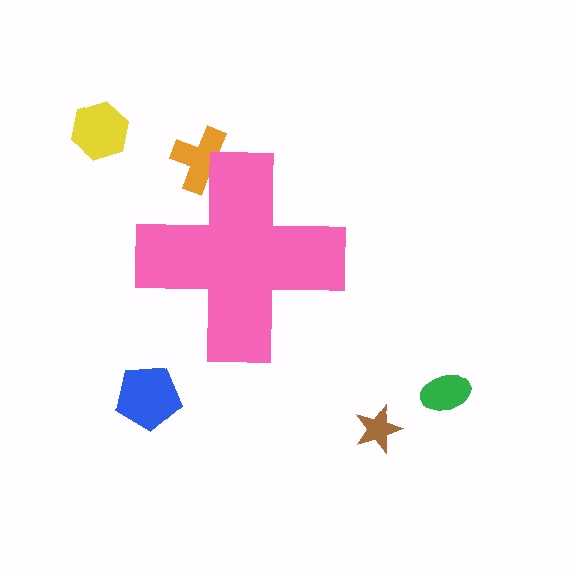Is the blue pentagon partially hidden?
No, the blue pentagon is fully visible.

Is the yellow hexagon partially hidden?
No, the yellow hexagon is fully visible.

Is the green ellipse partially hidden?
No, the green ellipse is fully visible.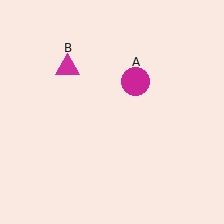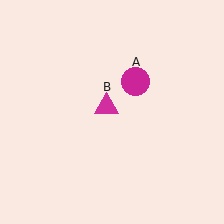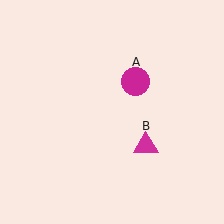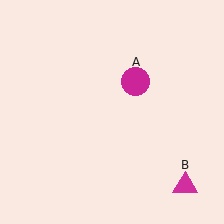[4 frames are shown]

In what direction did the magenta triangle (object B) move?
The magenta triangle (object B) moved down and to the right.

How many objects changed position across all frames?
1 object changed position: magenta triangle (object B).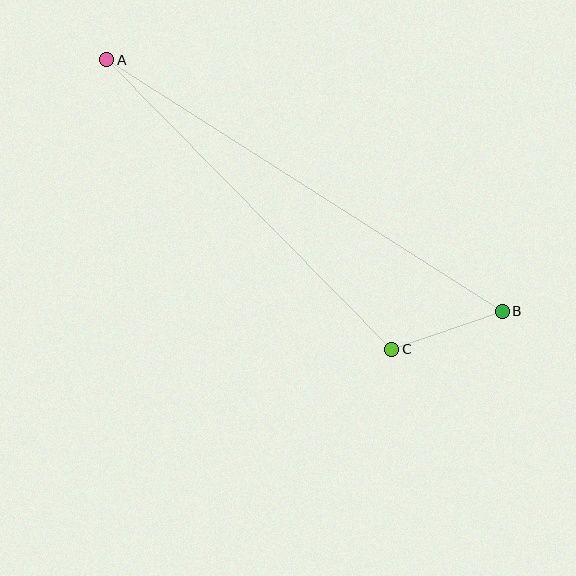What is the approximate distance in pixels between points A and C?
The distance between A and C is approximately 406 pixels.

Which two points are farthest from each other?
Points A and B are farthest from each other.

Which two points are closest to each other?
Points B and C are closest to each other.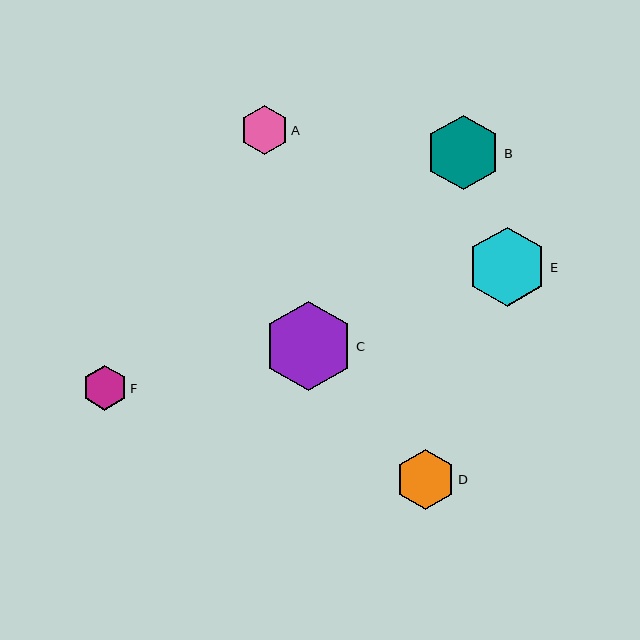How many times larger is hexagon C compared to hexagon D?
Hexagon C is approximately 1.5 times the size of hexagon D.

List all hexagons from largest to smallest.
From largest to smallest: C, E, B, D, A, F.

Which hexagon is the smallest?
Hexagon F is the smallest with a size of approximately 45 pixels.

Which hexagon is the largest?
Hexagon C is the largest with a size of approximately 90 pixels.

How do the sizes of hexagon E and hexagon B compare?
Hexagon E and hexagon B are approximately the same size.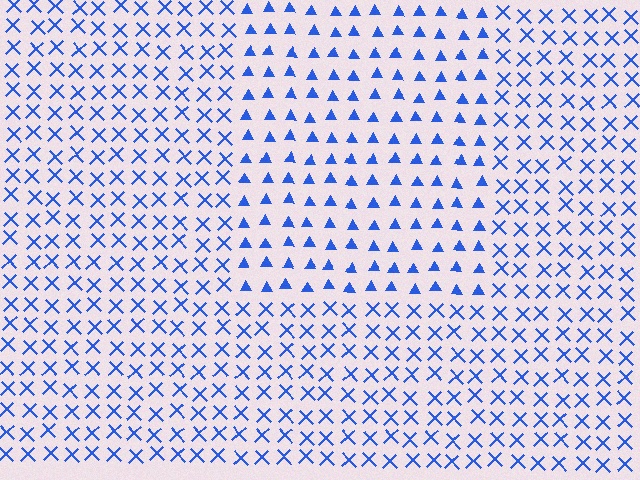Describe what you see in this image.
The image is filled with small blue elements arranged in a uniform grid. A rectangle-shaped region contains triangles, while the surrounding area contains X marks. The boundary is defined purely by the change in element shape.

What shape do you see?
I see a rectangle.